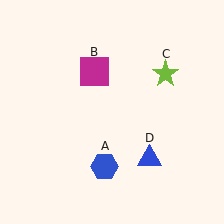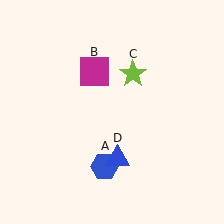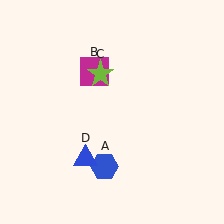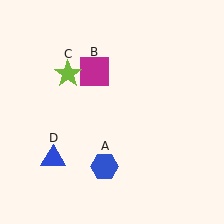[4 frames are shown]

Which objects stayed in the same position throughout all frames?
Blue hexagon (object A) and magenta square (object B) remained stationary.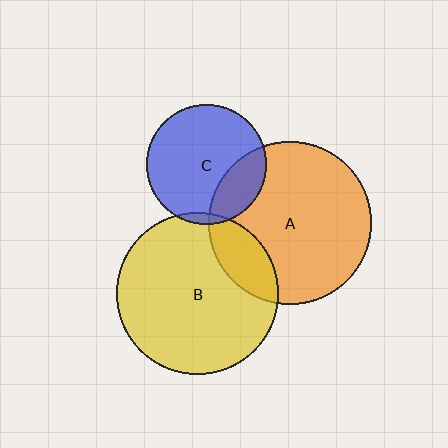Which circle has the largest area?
Circle A (orange).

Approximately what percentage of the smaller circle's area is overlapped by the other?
Approximately 5%.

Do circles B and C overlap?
Yes.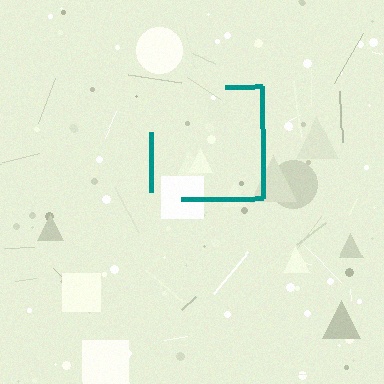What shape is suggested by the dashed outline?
The dashed outline suggests a square.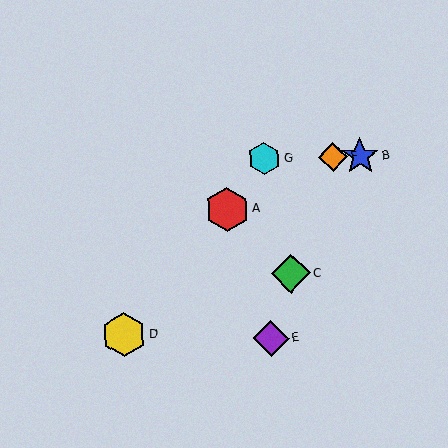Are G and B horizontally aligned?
Yes, both are at y≈158.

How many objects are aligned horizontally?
3 objects (B, F, G) are aligned horizontally.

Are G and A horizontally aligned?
No, G is at y≈158 and A is at y≈209.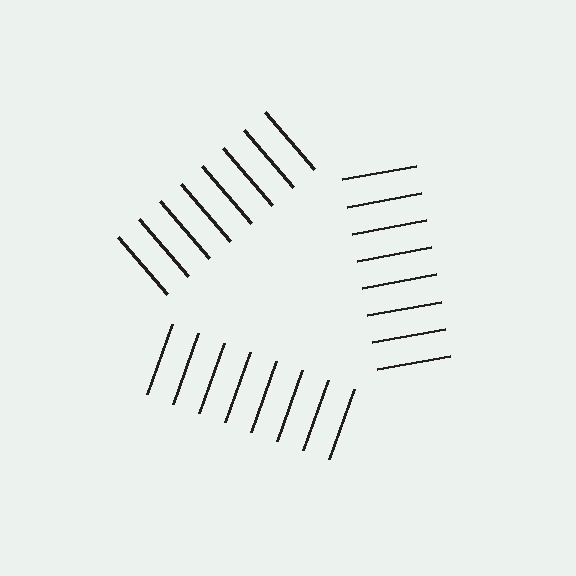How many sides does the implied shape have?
3 sides — the line-ends trace a triangle.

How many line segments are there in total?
24 — 8 along each of the 3 edges.